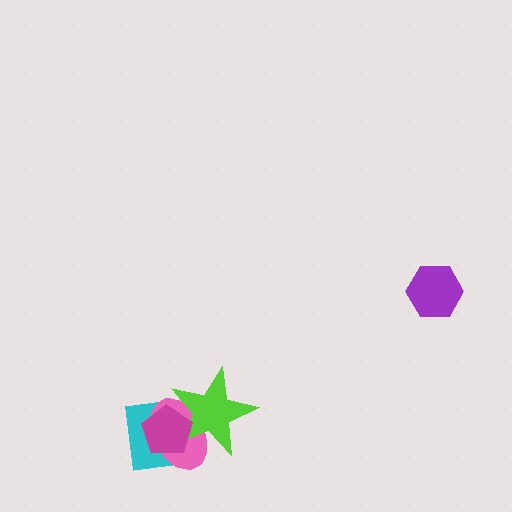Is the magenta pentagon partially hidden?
No, no other shape covers it.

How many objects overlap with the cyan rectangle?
3 objects overlap with the cyan rectangle.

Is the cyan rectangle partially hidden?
Yes, it is partially covered by another shape.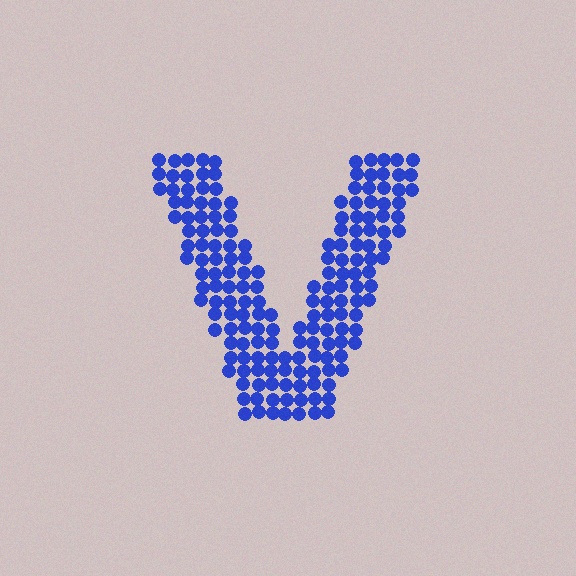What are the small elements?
The small elements are circles.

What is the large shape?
The large shape is the letter V.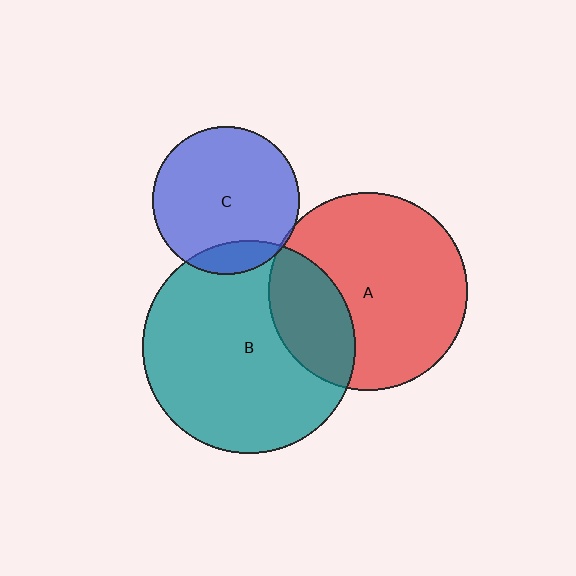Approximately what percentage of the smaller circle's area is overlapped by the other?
Approximately 15%.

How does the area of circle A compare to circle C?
Approximately 1.8 times.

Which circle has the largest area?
Circle B (teal).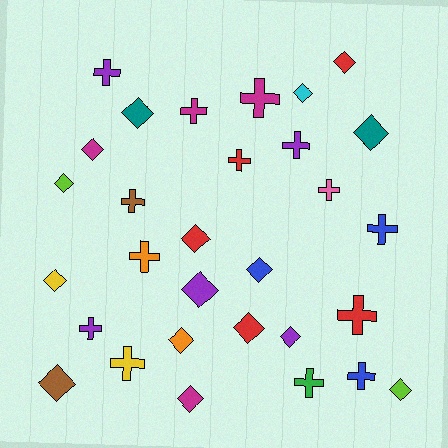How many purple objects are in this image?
There are 5 purple objects.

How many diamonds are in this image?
There are 16 diamonds.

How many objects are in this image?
There are 30 objects.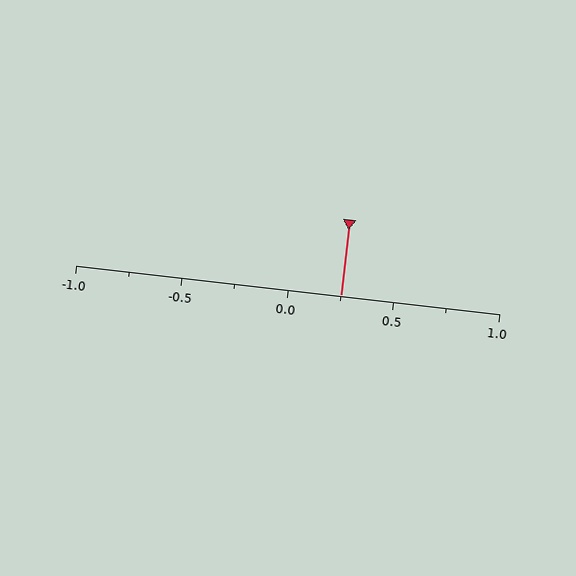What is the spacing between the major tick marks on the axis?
The major ticks are spaced 0.5 apart.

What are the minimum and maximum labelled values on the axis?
The axis runs from -1.0 to 1.0.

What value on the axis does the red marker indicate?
The marker indicates approximately 0.25.